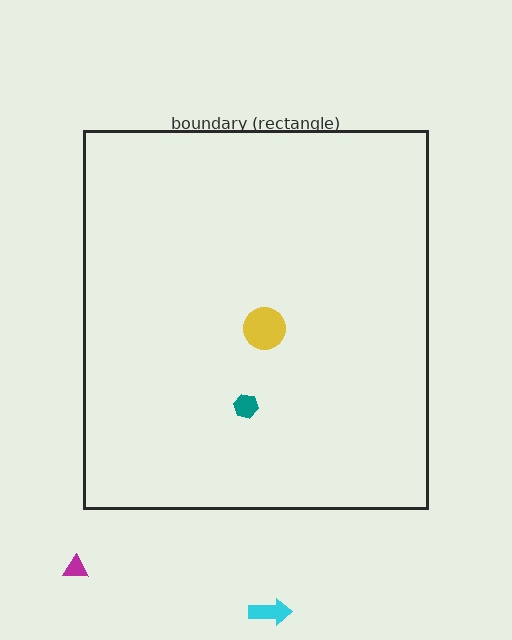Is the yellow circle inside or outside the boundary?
Inside.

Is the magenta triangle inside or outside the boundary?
Outside.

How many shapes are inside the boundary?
2 inside, 2 outside.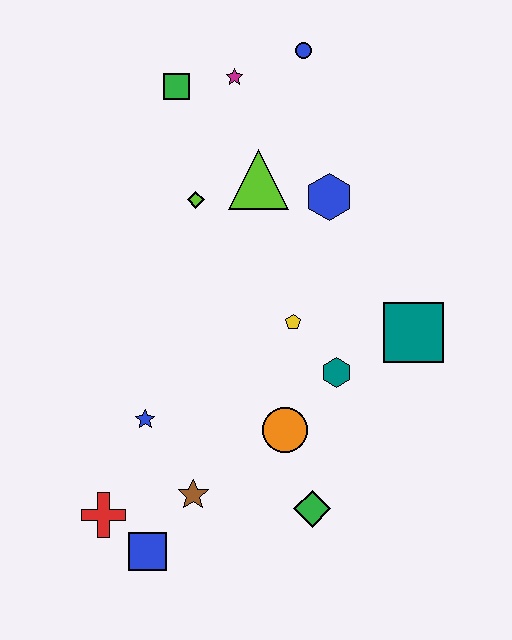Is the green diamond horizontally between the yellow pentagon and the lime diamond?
No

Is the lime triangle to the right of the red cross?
Yes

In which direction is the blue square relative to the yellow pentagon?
The blue square is below the yellow pentagon.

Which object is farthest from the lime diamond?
The blue square is farthest from the lime diamond.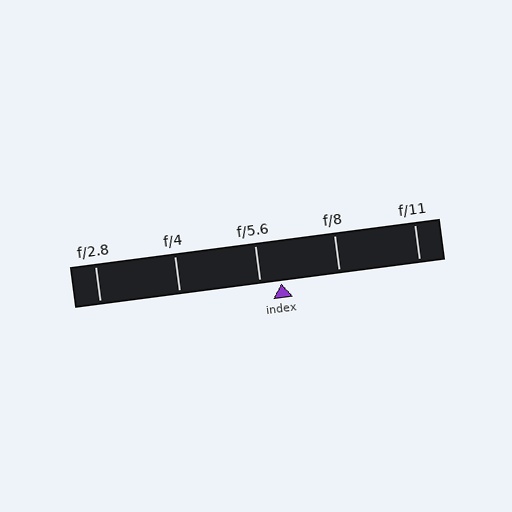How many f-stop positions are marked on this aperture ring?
There are 5 f-stop positions marked.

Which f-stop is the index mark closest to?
The index mark is closest to f/5.6.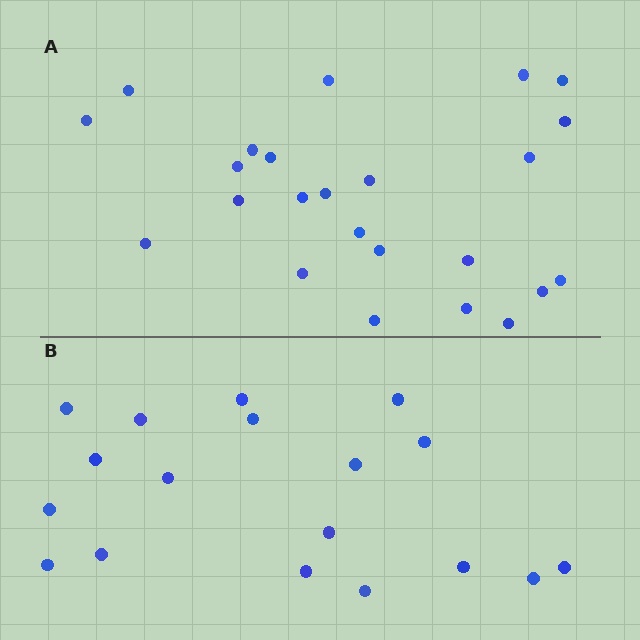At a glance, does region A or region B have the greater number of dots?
Region A (the top region) has more dots.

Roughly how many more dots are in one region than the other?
Region A has about 6 more dots than region B.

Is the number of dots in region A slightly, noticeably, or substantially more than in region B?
Region A has noticeably more, but not dramatically so. The ratio is roughly 1.3 to 1.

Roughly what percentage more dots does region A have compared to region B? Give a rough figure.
About 35% more.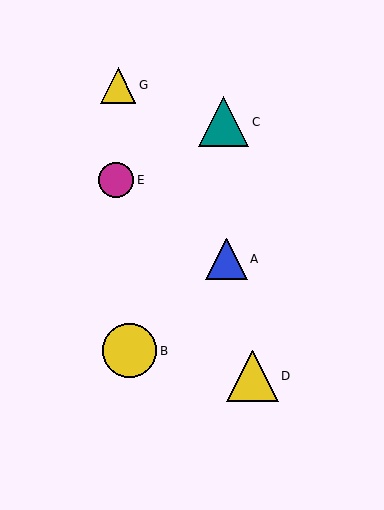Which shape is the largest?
The yellow circle (labeled B) is the largest.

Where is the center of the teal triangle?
The center of the teal triangle is at (224, 122).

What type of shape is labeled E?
Shape E is a magenta circle.